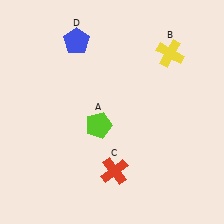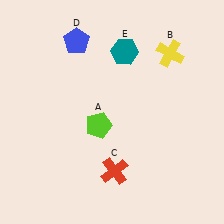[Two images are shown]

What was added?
A teal hexagon (E) was added in Image 2.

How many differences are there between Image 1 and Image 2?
There is 1 difference between the two images.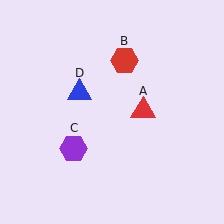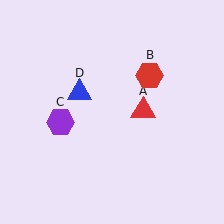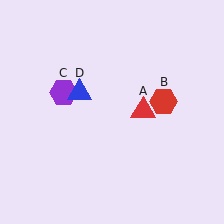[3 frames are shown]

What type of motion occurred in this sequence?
The red hexagon (object B), purple hexagon (object C) rotated clockwise around the center of the scene.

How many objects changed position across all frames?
2 objects changed position: red hexagon (object B), purple hexagon (object C).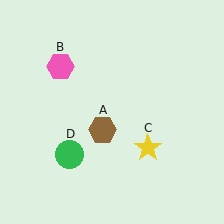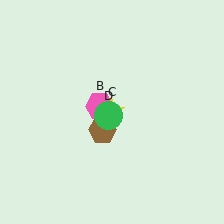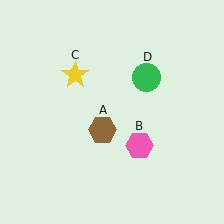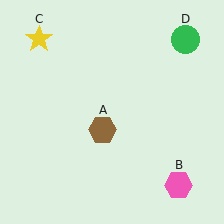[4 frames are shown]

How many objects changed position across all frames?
3 objects changed position: pink hexagon (object B), yellow star (object C), green circle (object D).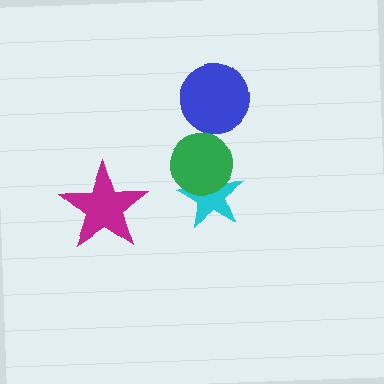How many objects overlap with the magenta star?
0 objects overlap with the magenta star.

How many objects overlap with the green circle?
1 object overlaps with the green circle.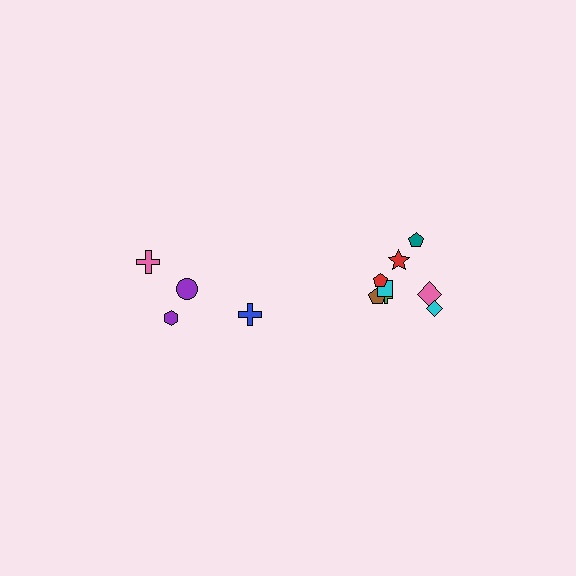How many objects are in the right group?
There are 8 objects.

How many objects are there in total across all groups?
There are 12 objects.